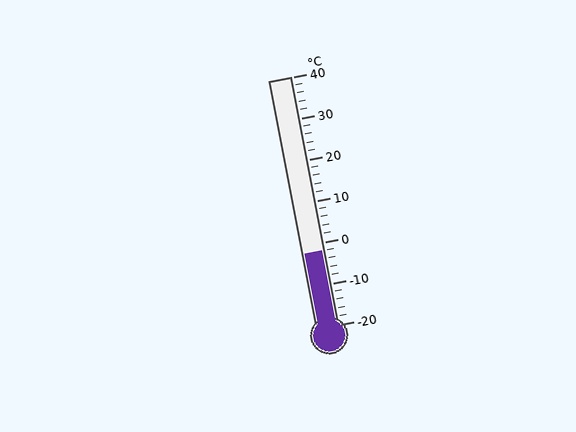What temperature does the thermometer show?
The thermometer shows approximately -2°C.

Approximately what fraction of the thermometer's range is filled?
The thermometer is filled to approximately 30% of its range.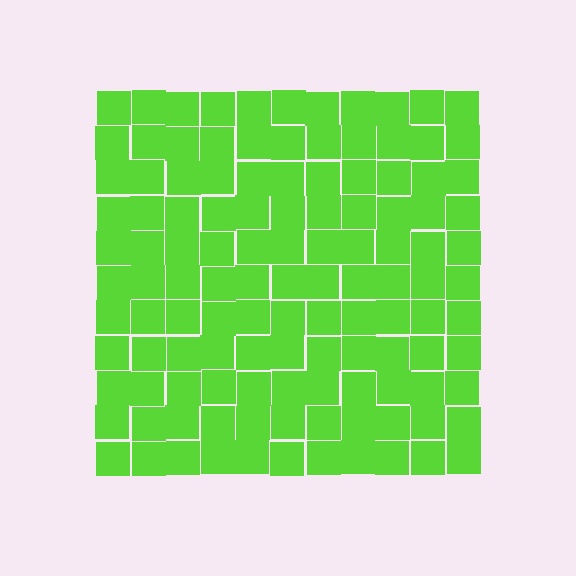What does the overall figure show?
The overall figure shows a square.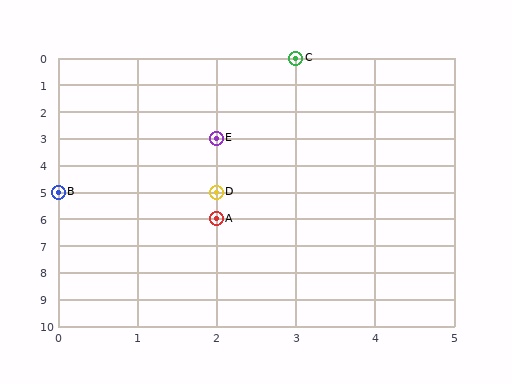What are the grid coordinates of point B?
Point B is at grid coordinates (0, 5).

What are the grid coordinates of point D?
Point D is at grid coordinates (2, 5).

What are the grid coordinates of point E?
Point E is at grid coordinates (2, 3).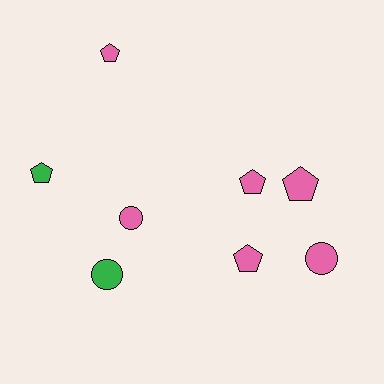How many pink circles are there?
There are 2 pink circles.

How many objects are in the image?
There are 8 objects.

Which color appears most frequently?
Pink, with 6 objects.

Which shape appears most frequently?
Pentagon, with 5 objects.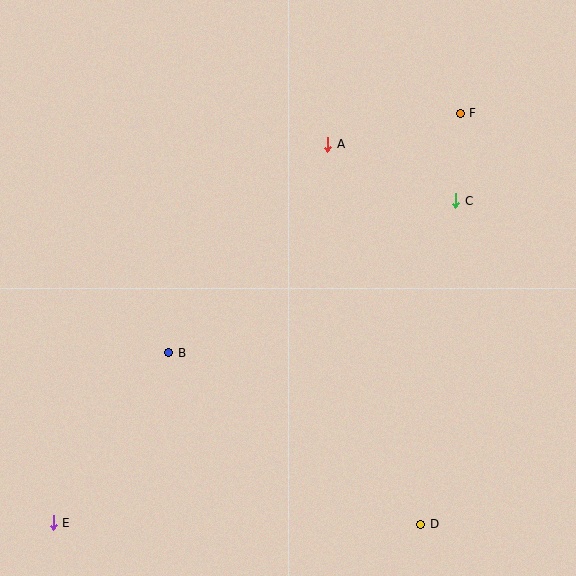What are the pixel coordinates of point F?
Point F is at (460, 113).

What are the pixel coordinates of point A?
Point A is at (328, 144).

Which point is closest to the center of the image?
Point B at (169, 353) is closest to the center.